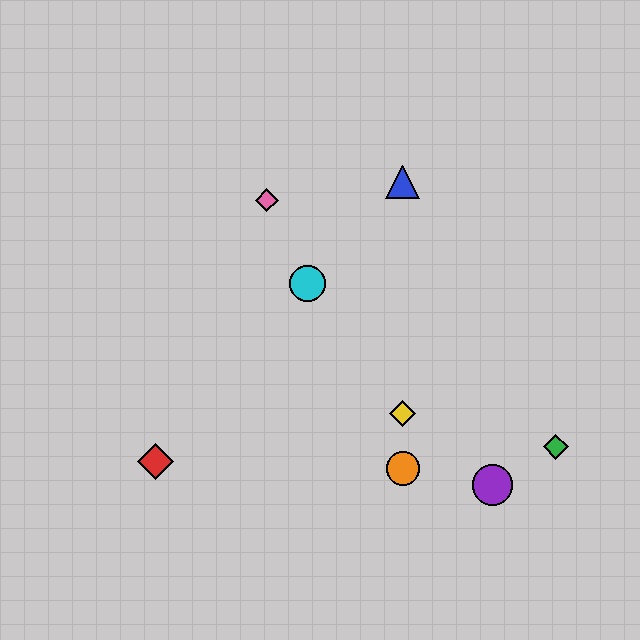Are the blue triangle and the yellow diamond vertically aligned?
Yes, both are at x≈403.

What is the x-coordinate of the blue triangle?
The blue triangle is at x≈403.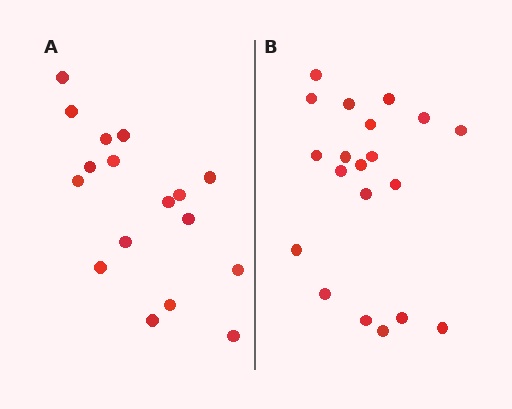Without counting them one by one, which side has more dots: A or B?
Region B (the right region) has more dots.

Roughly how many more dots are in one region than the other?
Region B has just a few more — roughly 2 or 3 more dots than region A.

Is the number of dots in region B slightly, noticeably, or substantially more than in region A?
Region B has only slightly more — the two regions are fairly close. The ratio is roughly 1.2 to 1.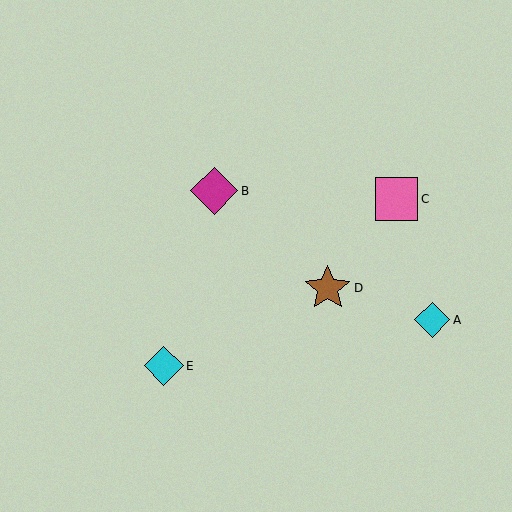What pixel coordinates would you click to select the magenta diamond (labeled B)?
Click at (214, 191) to select the magenta diamond B.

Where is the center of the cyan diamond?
The center of the cyan diamond is at (164, 366).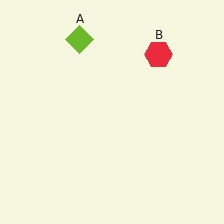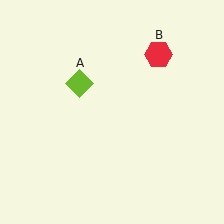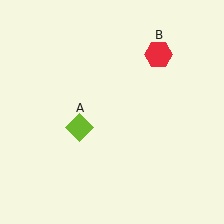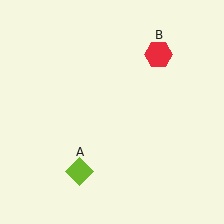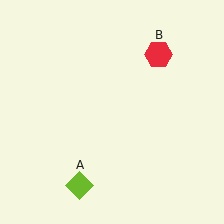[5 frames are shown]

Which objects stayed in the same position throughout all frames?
Red hexagon (object B) remained stationary.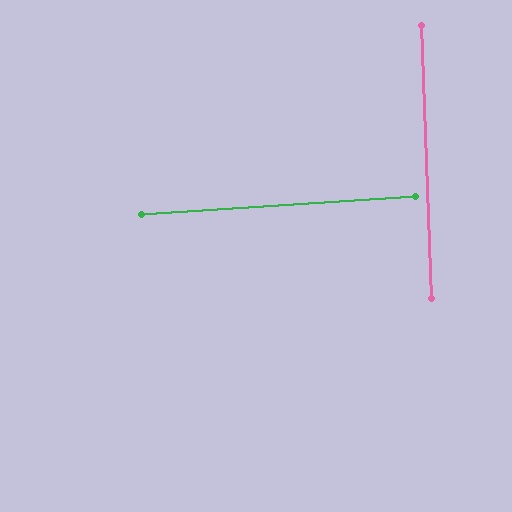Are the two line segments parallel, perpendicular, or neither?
Perpendicular — they meet at approximately 88°.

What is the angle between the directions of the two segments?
Approximately 88 degrees.